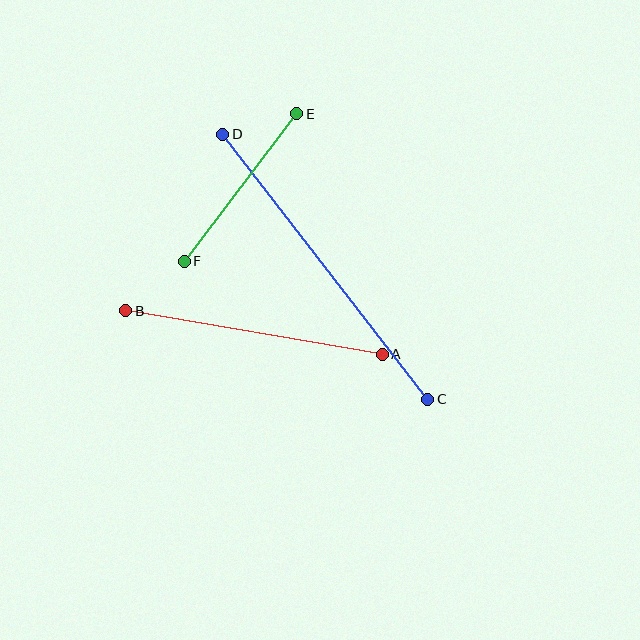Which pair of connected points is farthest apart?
Points C and D are farthest apart.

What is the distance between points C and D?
The distance is approximately 335 pixels.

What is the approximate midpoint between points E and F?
The midpoint is at approximately (240, 187) pixels.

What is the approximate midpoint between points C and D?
The midpoint is at approximately (325, 267) pixels.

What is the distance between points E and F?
The distance is approximately 186 pixels.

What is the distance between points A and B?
The distance is approximately 260 pixels.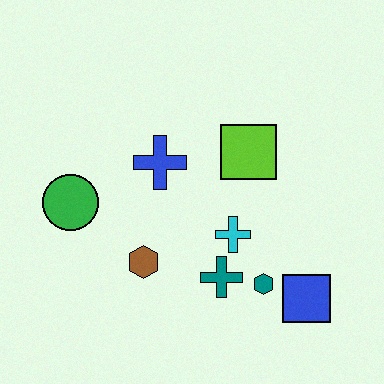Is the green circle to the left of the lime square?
Yes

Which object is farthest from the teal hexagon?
The green circle is farthest from the teal hexagon.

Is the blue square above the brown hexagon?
No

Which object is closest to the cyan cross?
The teal cross is closest to the cyan cross.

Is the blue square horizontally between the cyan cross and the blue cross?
No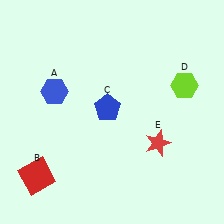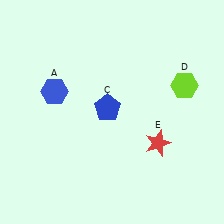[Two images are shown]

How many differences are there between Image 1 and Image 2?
There is 1 difference between the two images.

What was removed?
The red square (B) was removed in Image 2.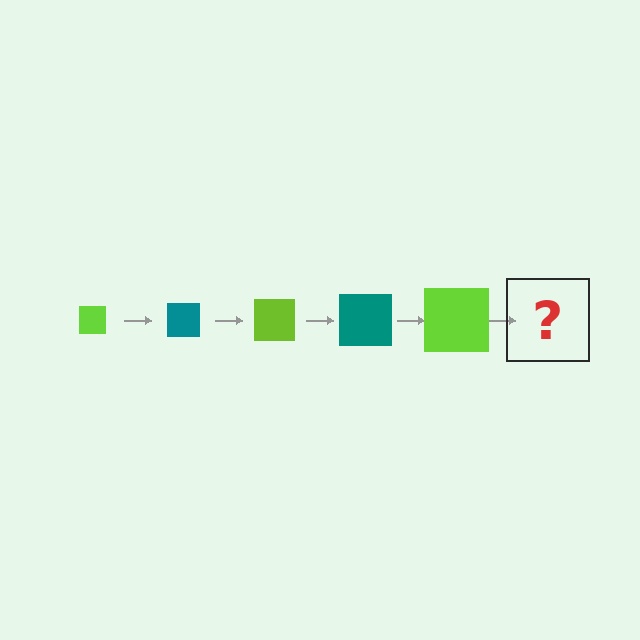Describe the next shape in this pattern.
It should be a teal square, larger than the previous one.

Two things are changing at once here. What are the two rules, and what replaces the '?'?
The two rules are that the square grows larger each step and the color cycles through lime and teal. The '?' should be a teal square, larger than the previous one.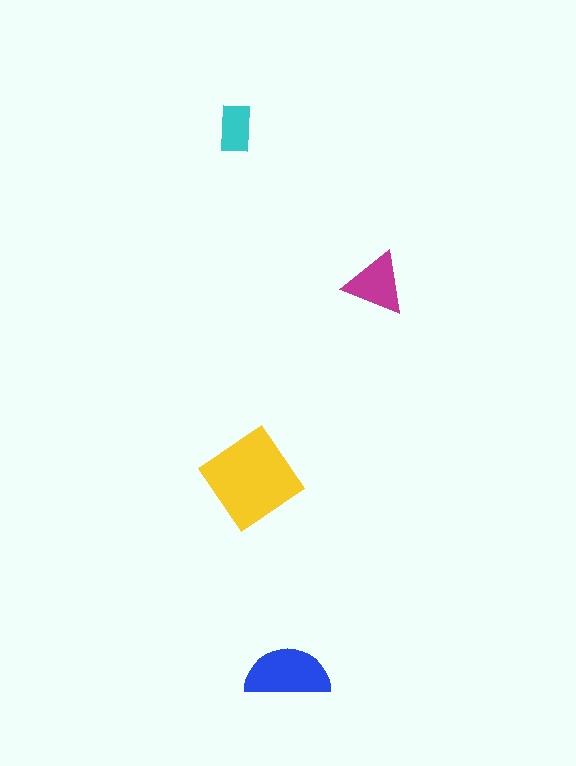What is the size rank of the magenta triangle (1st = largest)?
3rd.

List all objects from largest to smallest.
The yellow diamond, the blue semicircle, the magenta triangle, the cyan rectangle.